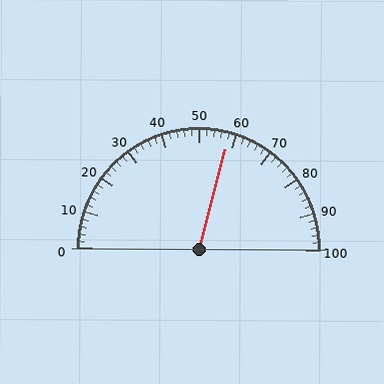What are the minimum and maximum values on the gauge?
The gauge ranges from 0 to 100.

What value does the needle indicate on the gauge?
The needle indicates approximately 58.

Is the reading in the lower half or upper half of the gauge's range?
The reading is in the upper half of the range (0 to 100).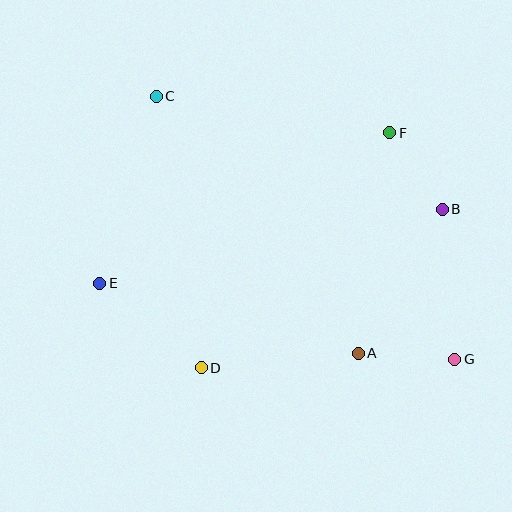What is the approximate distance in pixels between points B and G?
The distance between B and G is approximately 150 pixels.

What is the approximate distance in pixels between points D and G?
The distance between D and G is approximately 253 pixels.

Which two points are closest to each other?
Points B and F are closest to each other.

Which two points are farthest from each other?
Points C and G are farthest from each other.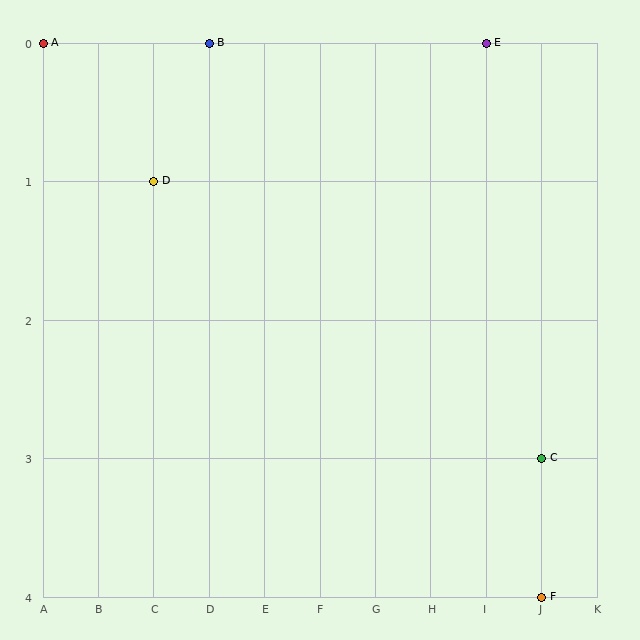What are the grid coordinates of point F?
Point F is at grid coordinates (J, 4).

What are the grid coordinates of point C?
Point C is at grid coordinates (J, 3).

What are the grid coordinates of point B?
Point B is at grid coordinates (D, 0).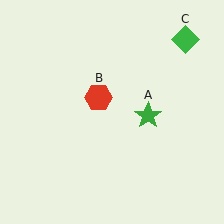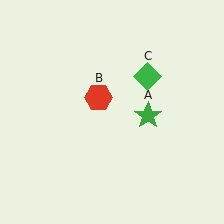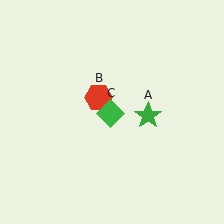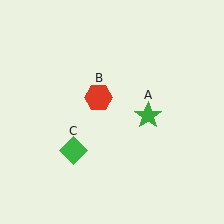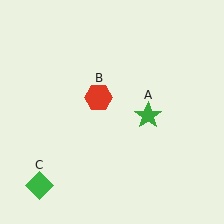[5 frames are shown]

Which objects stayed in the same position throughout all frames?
Green star (object A) and red hexagon (object B) remained stationary.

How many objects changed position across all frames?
1 object changed position: green diamond (object C).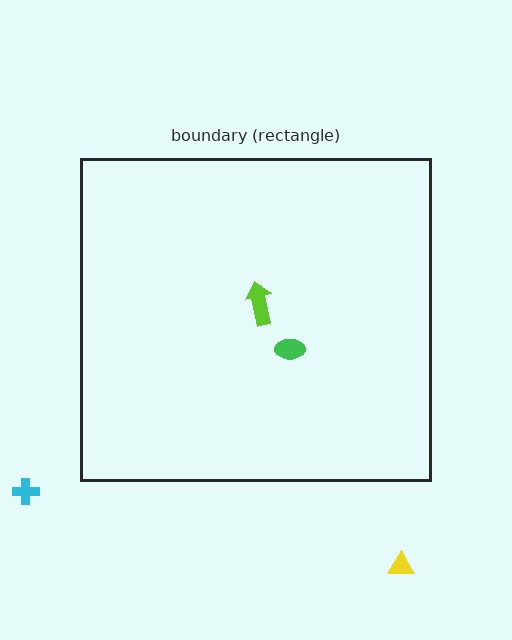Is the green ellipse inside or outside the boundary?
Inside.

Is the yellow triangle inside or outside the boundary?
Outside.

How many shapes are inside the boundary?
2 inside, 2 outside.